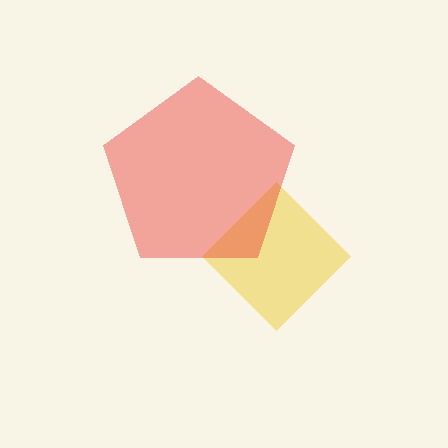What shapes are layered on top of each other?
The layered shapes are: a yellow diamond, a red pentagon.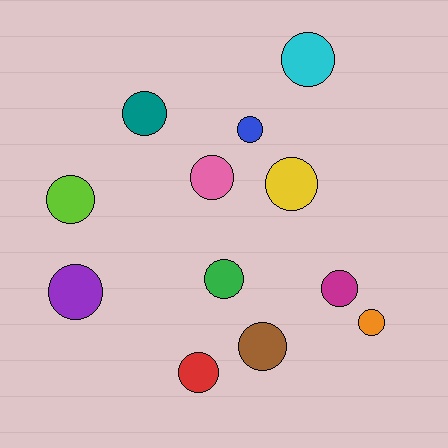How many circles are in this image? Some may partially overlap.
There are 12 circles.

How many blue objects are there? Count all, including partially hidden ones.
There is 1 blue object.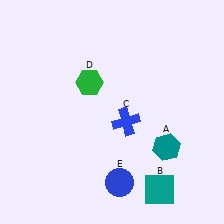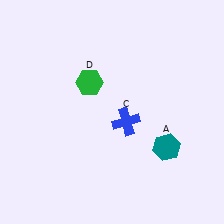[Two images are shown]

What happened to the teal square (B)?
The teal square (B) was removed in Image 2. It was in the bottom-right area of Image 1.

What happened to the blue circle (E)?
The blue circle (E) was removed in Image 2. It was in the bottom-right area of Image 1.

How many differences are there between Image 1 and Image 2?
There are 2 differences between the two images.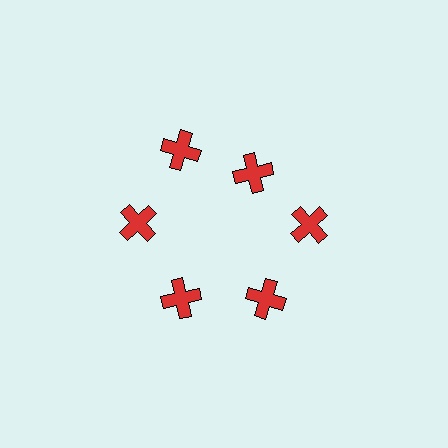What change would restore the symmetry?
The symmetry would be restored by moving it outward, back onto the ring so that all 6 crosses sit at equal angles and equal distance from the center.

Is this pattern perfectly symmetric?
No. The 6 red crosses are arranged in a ring, but one element near the 1 o'clock position is pulled inward toward the center, breaking the 6-fold rotational symmetry.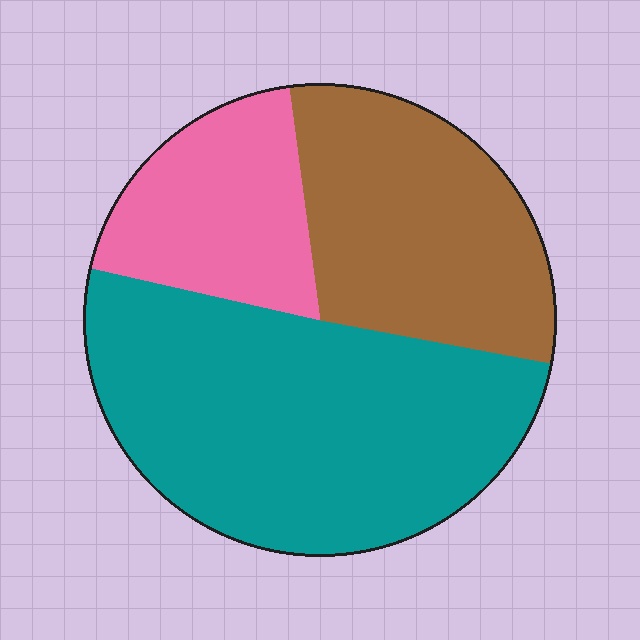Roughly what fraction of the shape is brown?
Brown takes up about one third (1/3) of the shape.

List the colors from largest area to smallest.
From largest to smallest: teal, brown, pink.